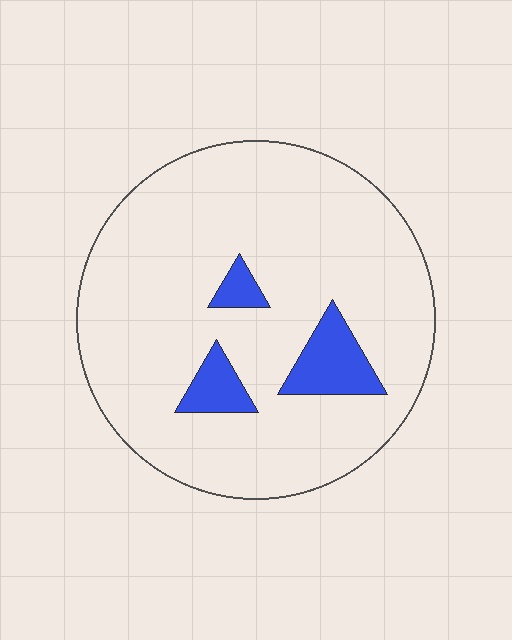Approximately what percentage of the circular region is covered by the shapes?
Approximately 10%.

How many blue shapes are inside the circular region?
3.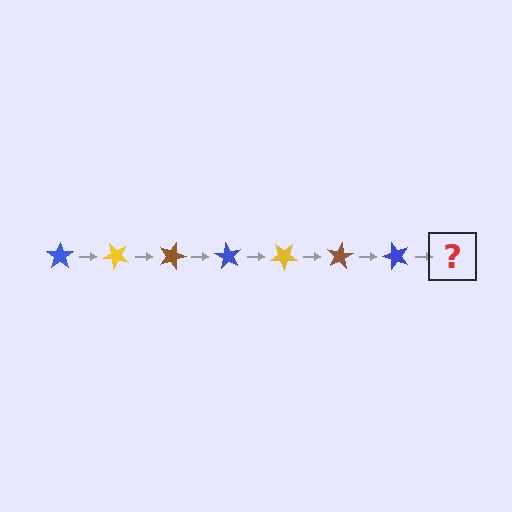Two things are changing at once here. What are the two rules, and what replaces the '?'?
The two rules are that it rotates 45 degrees each step and the color cycles through blue, yellow, and brown. The '?' should be a yellow star, rotated 315 degrees from the start.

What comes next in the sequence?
The next element should be a yellow star, rotated 315 degrees from the start.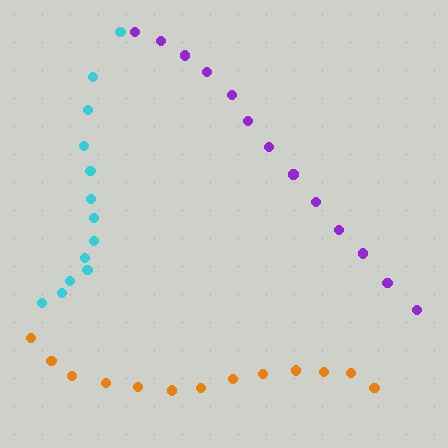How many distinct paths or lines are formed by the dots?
There are 3 distinct paths.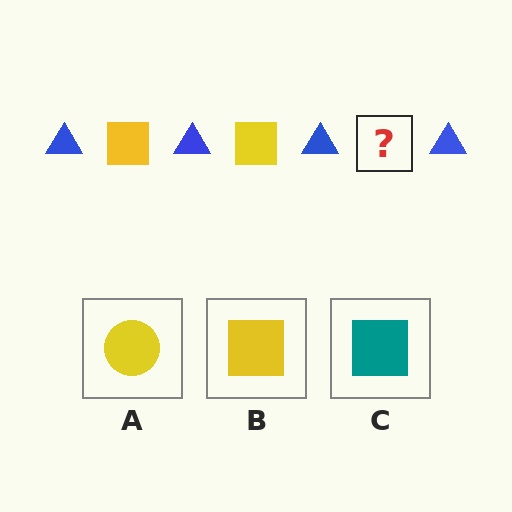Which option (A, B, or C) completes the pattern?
B.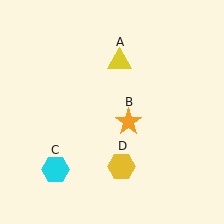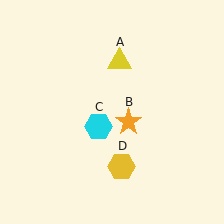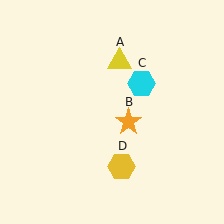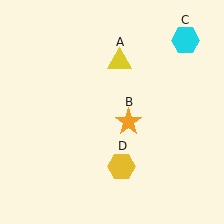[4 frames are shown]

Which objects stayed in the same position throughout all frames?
Yellow triangle (object A) and orange star (object B) and yellow hexagon (object D) remained stationary.